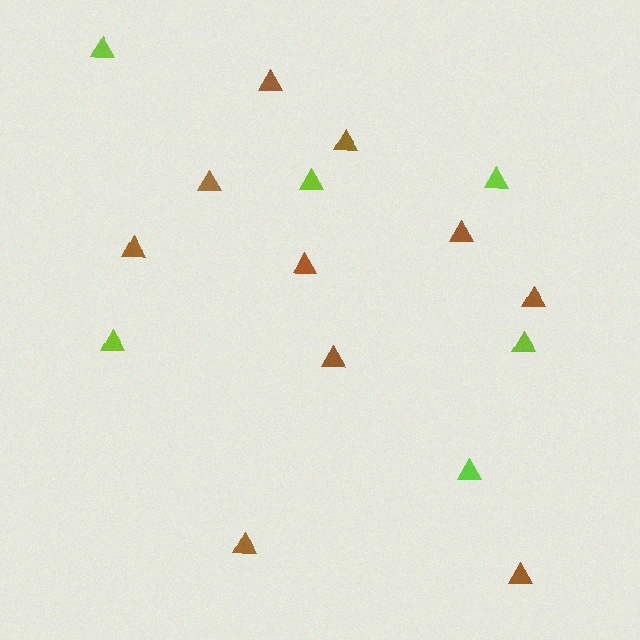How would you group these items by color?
There are 2 groups: one group of lime triangles (6) and one group of brown triangles (10).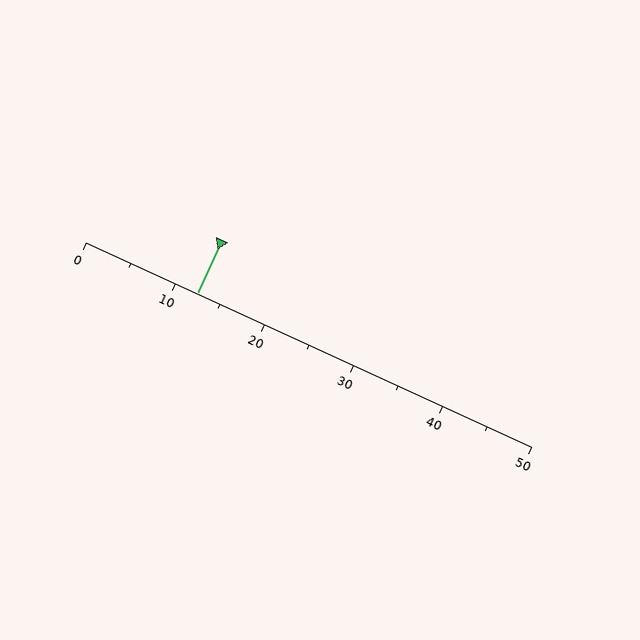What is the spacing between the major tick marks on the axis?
The major ticks are spaced 10 apart.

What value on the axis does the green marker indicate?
The marker indicates approximately 12.5.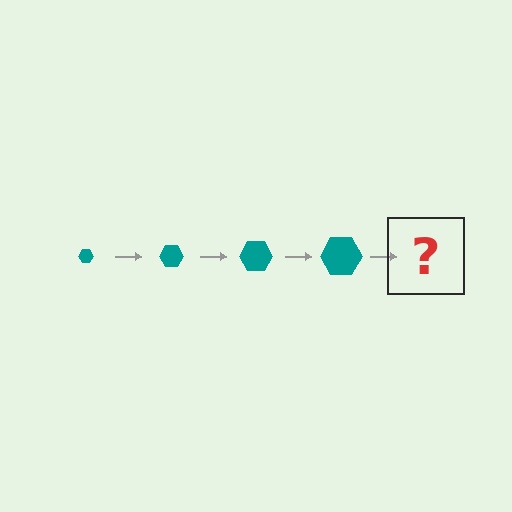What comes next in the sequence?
The next element should be a teal hexagon, larger than the previous one.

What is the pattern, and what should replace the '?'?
The pattern is that the hexagon gets progressively larger each step. The '?' should be a teal hexagon, larger than the previous one.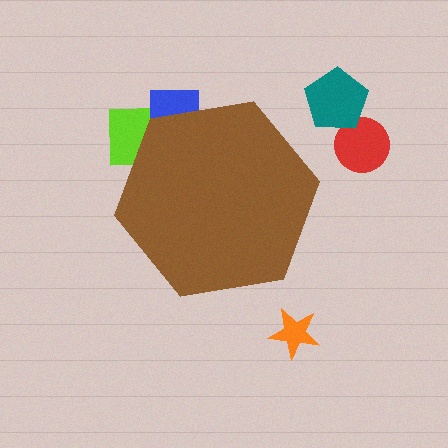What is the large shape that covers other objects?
A brown hexagon.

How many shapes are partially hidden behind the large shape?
2 shapes are partially hidden.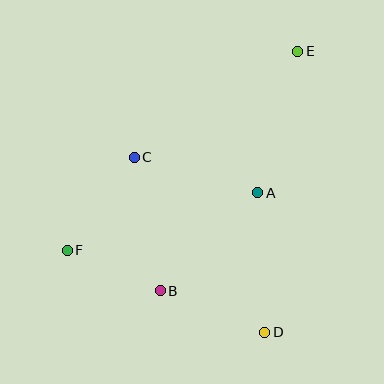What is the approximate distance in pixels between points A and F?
The distance between A and F is approximately 199 pixels.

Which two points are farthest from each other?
Points E and F are farthest from each other.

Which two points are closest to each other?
Points B and F are closest to each other.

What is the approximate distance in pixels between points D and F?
The distance between D and F is approximately 214 pixels.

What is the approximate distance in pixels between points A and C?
The distance between A and C is approximately 129 pixels.